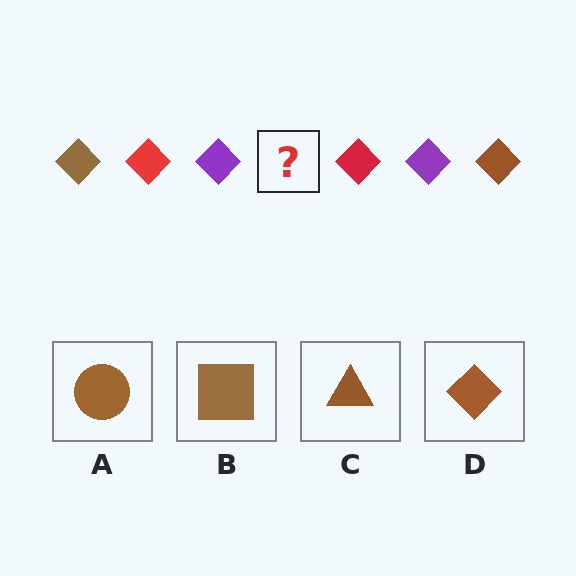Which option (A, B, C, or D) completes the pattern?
D.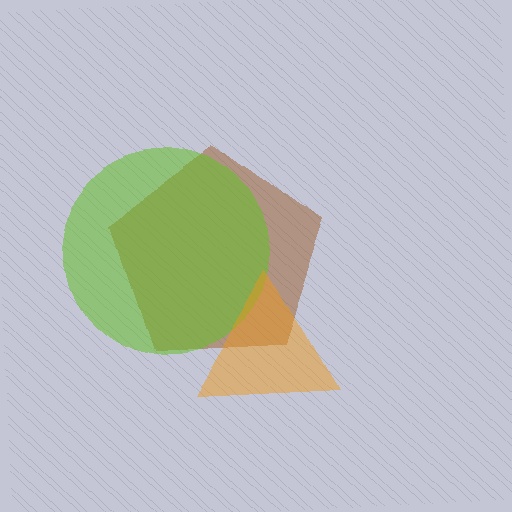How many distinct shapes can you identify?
There are 3 distinct shapes: a brown pentagon, a lime circle, an orange triangle.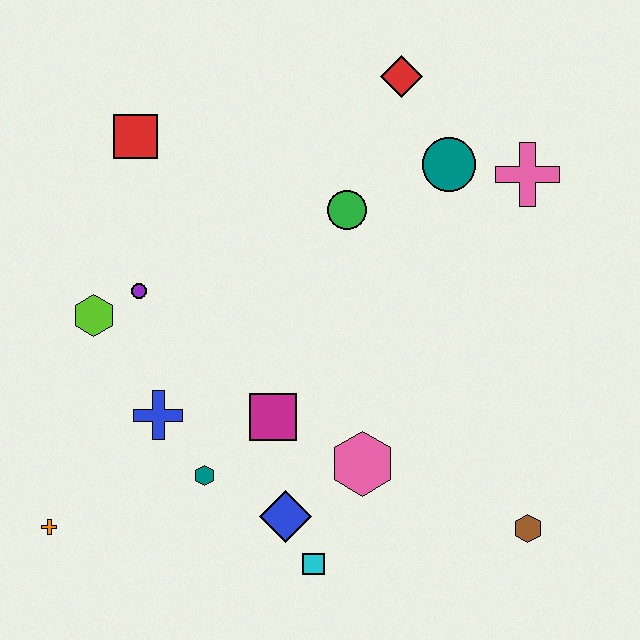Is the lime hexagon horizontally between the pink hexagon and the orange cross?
Yes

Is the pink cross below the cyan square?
No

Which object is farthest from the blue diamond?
The red diamond is farthest from the blue diamond.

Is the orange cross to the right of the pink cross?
No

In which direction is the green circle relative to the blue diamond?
The green circle is above the blue diamond.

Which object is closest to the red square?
The purple circle is closest to the red square.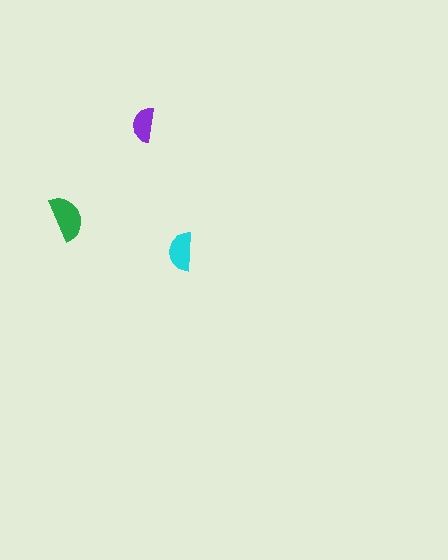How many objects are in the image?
There are 3 objects in the image.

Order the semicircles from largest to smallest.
the green one, the cyan one, the purple one.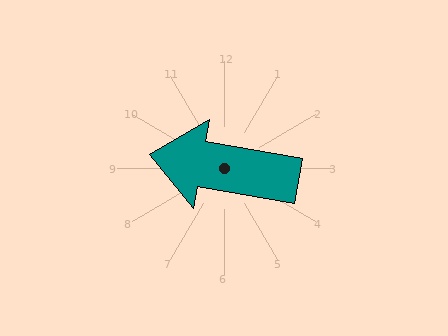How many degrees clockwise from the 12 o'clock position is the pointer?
Approximately 280 degrees.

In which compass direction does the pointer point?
West.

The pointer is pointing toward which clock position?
Roughly 9 o'clock.